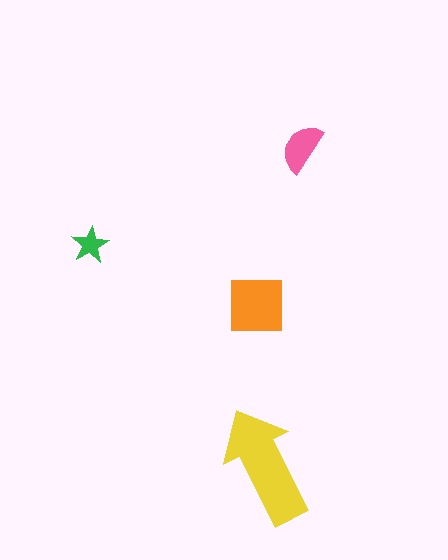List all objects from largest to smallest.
The yellow arrow, the orange square, the pink semicircle, the green star.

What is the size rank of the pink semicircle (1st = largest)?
3rd.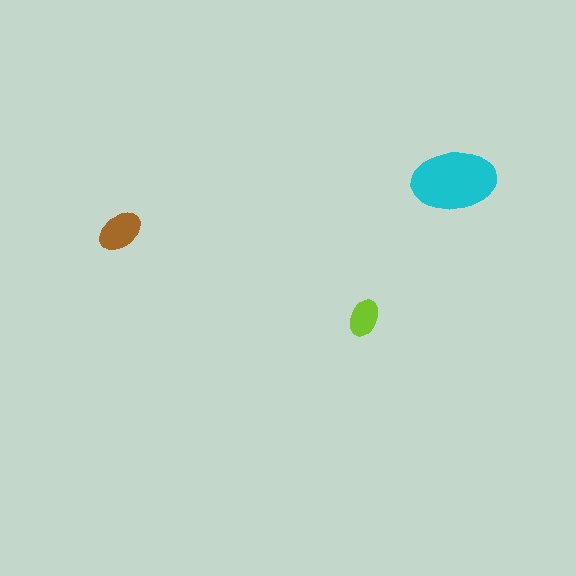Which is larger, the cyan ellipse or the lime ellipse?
The cyan one.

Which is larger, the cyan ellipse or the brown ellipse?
The cyan one.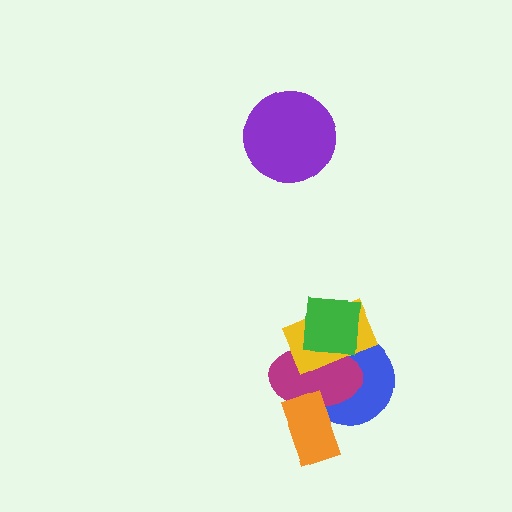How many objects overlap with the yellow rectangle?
3 objects overlap with the yellow rectangle.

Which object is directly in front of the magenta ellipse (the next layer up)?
The yellow rectangle is directly in front of the magenta ellipse.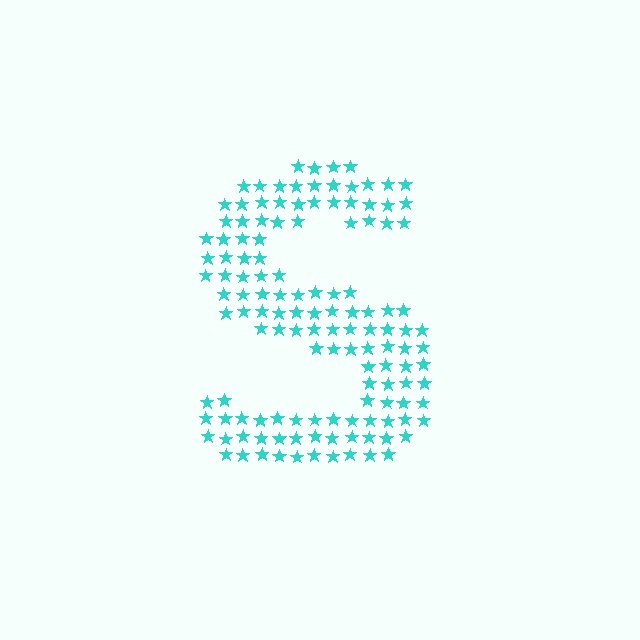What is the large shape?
The large shape is the letter S.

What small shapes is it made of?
It is made of small stars.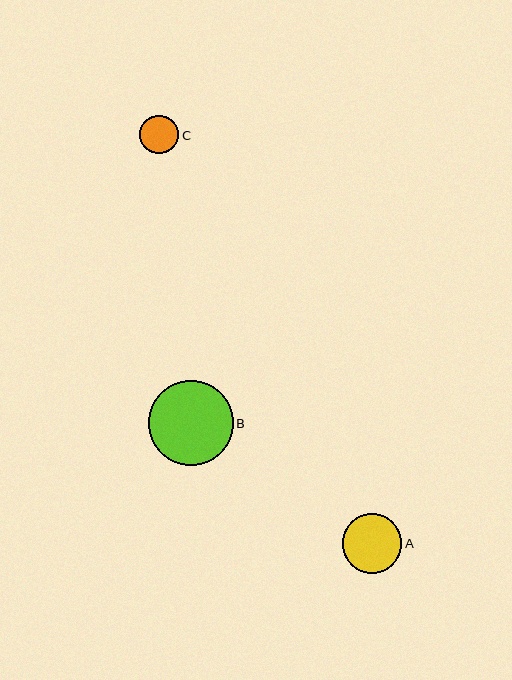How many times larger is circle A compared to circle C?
Circle A is approximately 1.5 times the size of circle C.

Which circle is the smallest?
Circle C is the smallest with a size of approximately 39 pixels.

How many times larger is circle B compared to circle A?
Circle B is approximately 1.4 times the size of circle A.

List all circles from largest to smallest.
From largest to smallest: B, A, C.